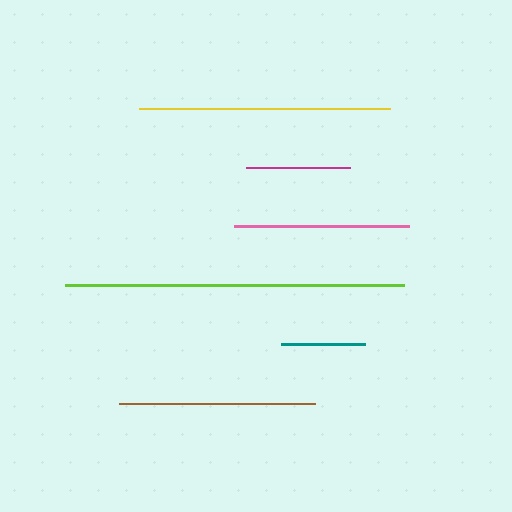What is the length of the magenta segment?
The magenta segment is approximately 105 pixels long.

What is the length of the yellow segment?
The yellow segment is approximately 251 pixels long.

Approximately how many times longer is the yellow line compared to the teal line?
The yellow line is approximately 3.0 times the length of the teal line.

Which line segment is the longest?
The lime line is the longest at approximately 338 pixels.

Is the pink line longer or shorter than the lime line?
The lime line is longer than the pink line.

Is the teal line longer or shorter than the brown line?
The brown line is longer than the teal line.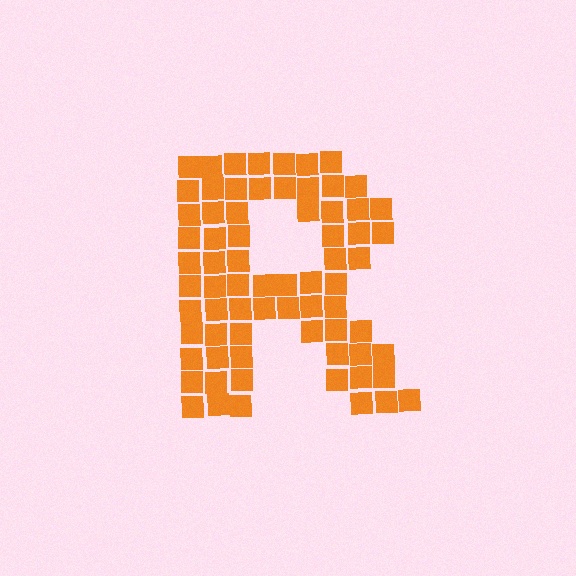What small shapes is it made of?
It is made of small squares.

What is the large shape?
The large shape is the letter R.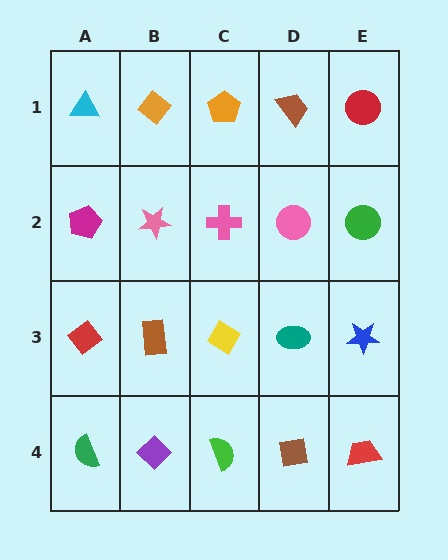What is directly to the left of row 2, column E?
A pink circle.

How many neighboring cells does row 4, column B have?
3.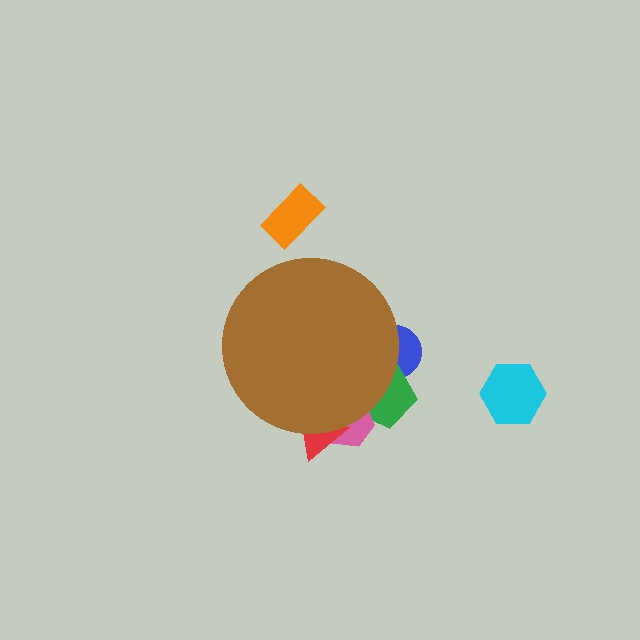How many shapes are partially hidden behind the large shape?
4 shapes are partially hidden.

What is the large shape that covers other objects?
A brown circle.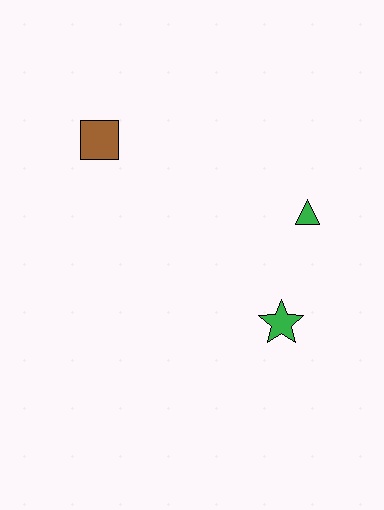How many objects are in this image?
There are 3 objects.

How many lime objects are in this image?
There are no lime objects.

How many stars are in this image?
There is 1 star.